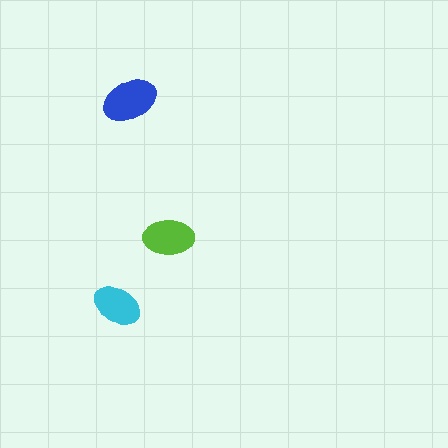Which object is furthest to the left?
The cyan ellipse is leftmost.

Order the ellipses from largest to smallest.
the blue one, the lime one, the cyan one.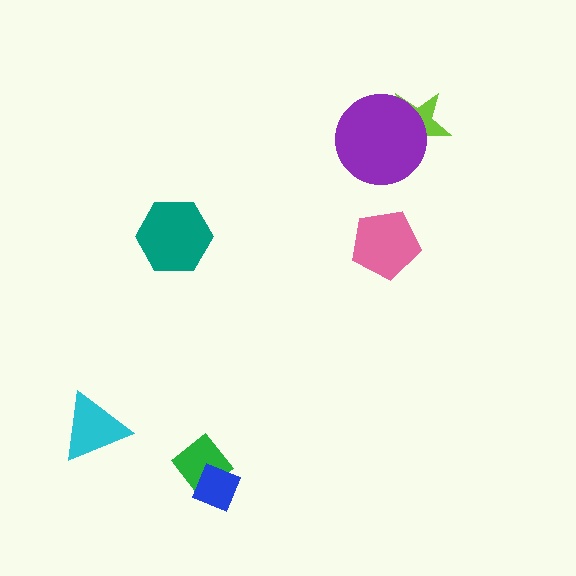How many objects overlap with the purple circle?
1 object overlaps with the purple circle.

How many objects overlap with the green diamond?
1 object overlaps with the green diamond.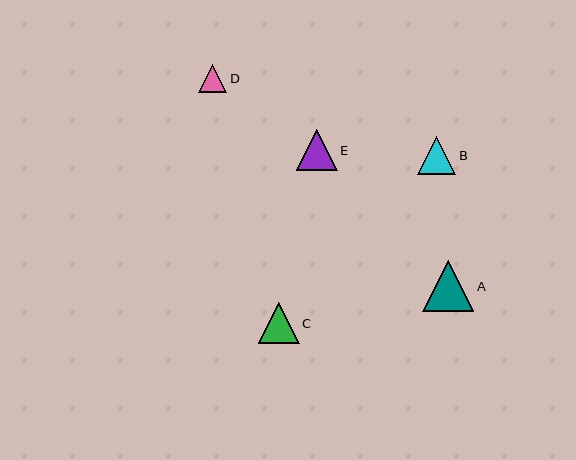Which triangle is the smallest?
Triangle D is the smallest with a size of approximately 28 pixels.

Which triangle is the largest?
Triangle A is the largest with a size of approximately 51 pixels.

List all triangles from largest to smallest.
From largest to smallest: A, E, C, B, D.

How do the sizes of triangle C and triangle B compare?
Triangle C and triangle B are approximately the same size.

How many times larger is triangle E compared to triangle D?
Triangle E is approximately 1.5 times the size of triangle D.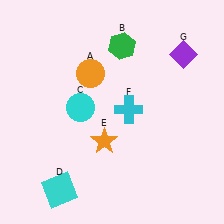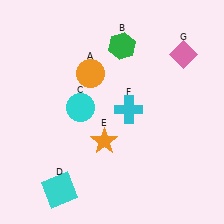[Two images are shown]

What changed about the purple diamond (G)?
In Image 1, G is purple. In Image 2, it changed to pink.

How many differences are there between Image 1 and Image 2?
There is 1 difference between the two images.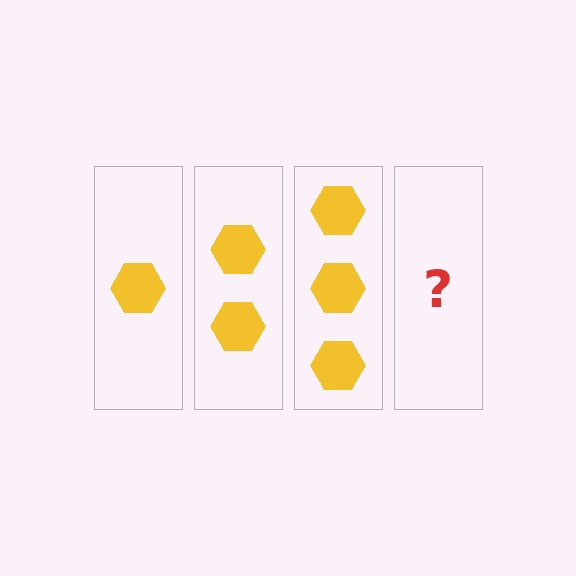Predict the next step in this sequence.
The next step is 4 hexagons.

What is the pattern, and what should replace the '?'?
The pattern is that each step adds one more hexagon. The '?' should be 4 hexagons.